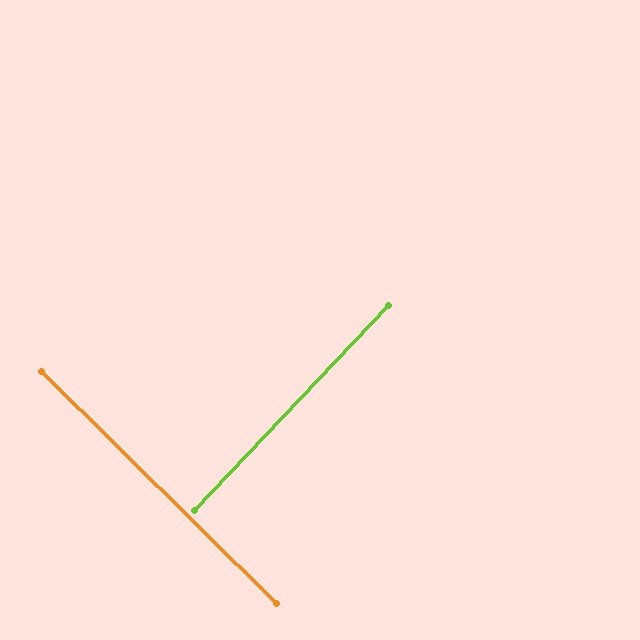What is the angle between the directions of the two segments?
Approximately 89 degrees.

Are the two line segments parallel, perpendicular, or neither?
Perpendicular — they meet at approximately 89°.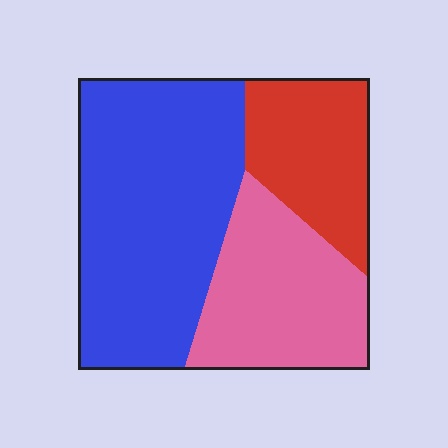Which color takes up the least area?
Red, at roughly 20%.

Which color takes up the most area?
Blue, at roughly 50%.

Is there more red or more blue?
Blue.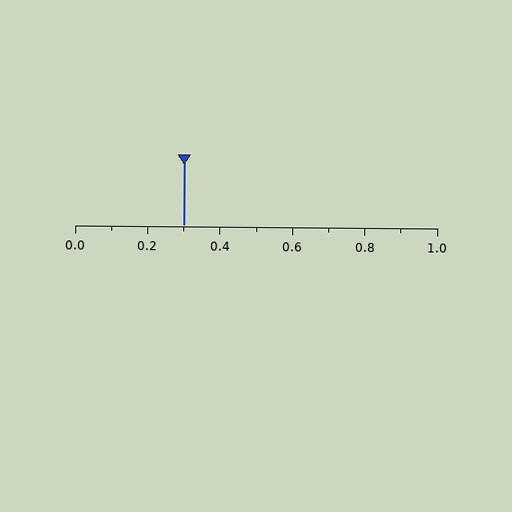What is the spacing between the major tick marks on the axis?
The major ticks are spaced 0.2 apart.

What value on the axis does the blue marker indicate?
The marker indicates approximately 0.3.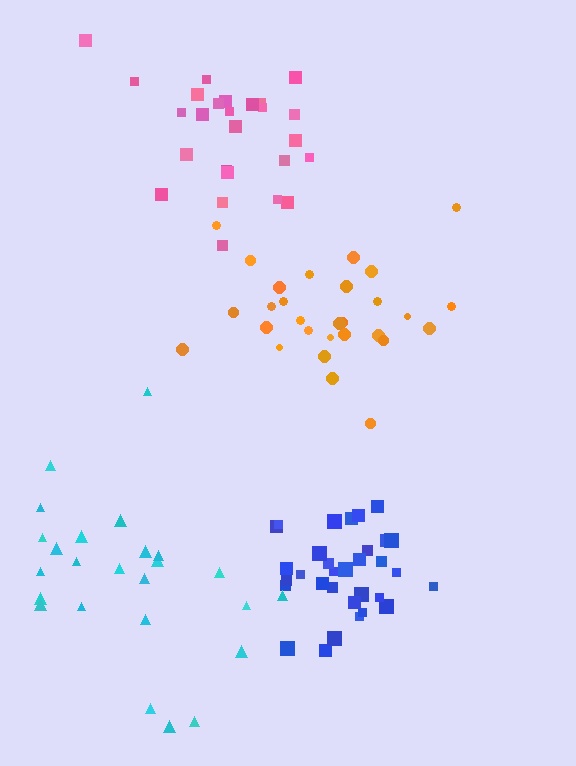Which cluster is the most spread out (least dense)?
Cyan.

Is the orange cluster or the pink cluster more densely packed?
Orange.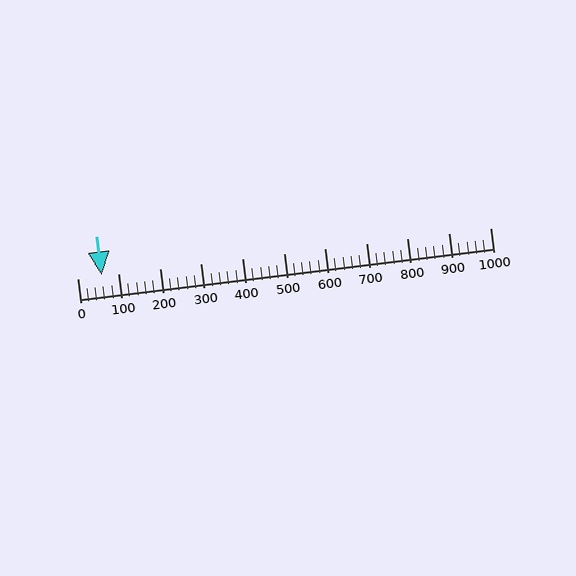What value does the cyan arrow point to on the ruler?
The cyan arrow points to approximately 60.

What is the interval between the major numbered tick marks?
The major tick marks are spaced 100 units apart.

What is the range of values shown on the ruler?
The ruler shows values from 0 to 1000.